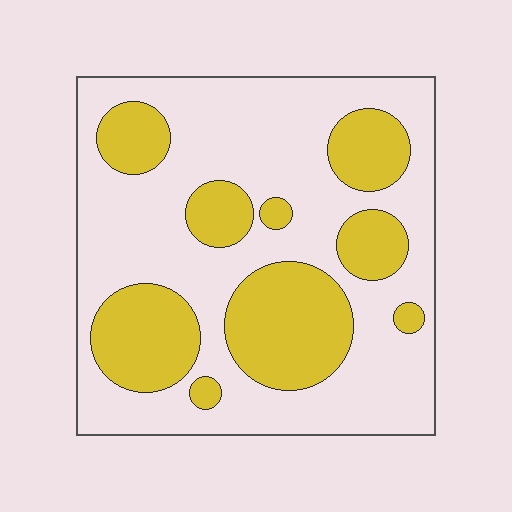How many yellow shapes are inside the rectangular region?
9.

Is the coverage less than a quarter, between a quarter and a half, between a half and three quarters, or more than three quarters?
Between a quarter and a half.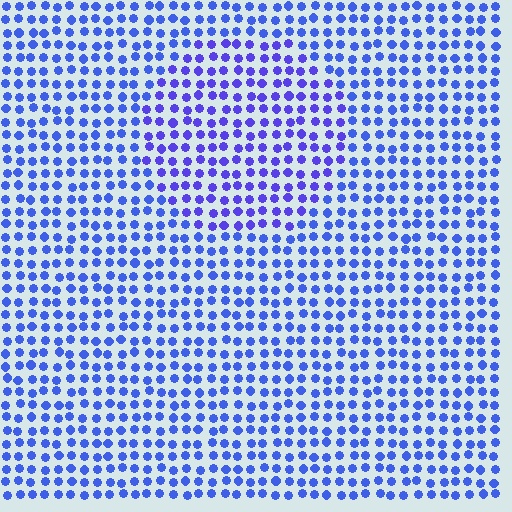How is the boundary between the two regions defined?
The boundary is defined purely by a slight shift in hue (about 20 degrees). Spacing, size, and orientation are identical on both sides.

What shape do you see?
I see a circle.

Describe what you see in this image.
The image is filled with small blue elements in a uniform arrangement. A circle-shaped region is visible where the elements are tinted to a slightly different hue, forming a subtle color boundary.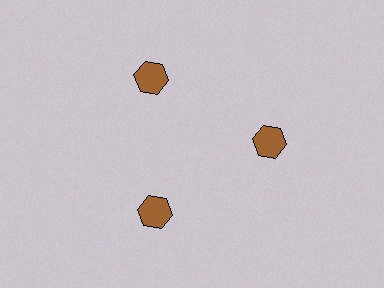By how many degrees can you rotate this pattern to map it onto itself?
The pattern maps onto itself every 120 degrees of rotation.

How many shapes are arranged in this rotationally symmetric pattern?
There are 3 shapes, arranged in 3 groups of 1.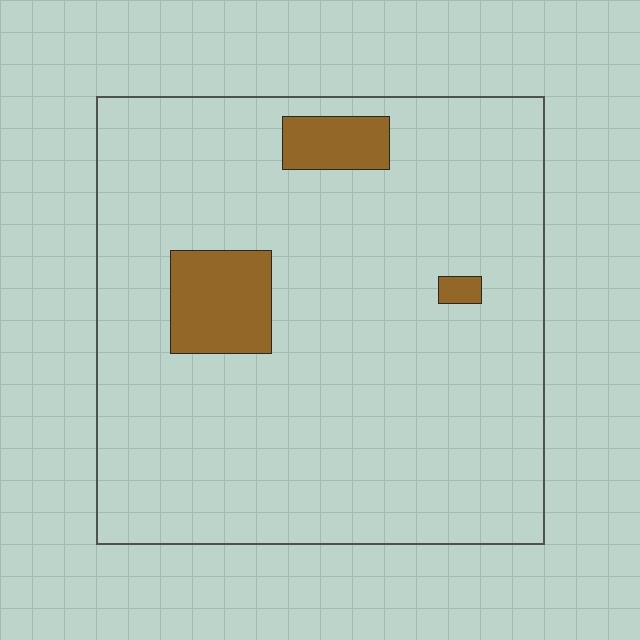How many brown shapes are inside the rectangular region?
3.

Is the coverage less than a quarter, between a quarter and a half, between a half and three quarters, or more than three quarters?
Less than a quarter.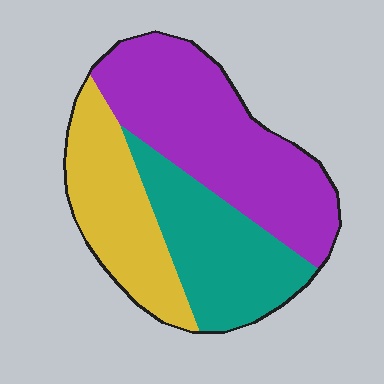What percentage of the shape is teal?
Teal takes up about one quarter (1/4) of the shape.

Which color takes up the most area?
Purple, at roughly 45%.